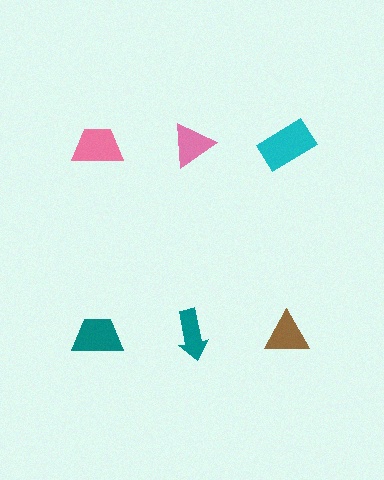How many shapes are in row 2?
3 shapes.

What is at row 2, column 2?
A teal arrow.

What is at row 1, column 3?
A cyan rectangle.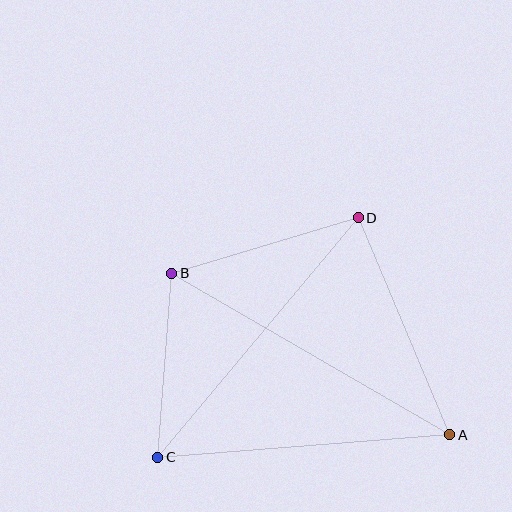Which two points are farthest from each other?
Points A and B are farthest from each other.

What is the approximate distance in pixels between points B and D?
The distance between B and D is approximately 195 pixels.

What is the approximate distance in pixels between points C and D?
The distance between C and D is approximately 313 pixels.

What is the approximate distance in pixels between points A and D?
The distance between A and D is approximately 236 pixels.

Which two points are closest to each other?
Points B and C are closest to each other.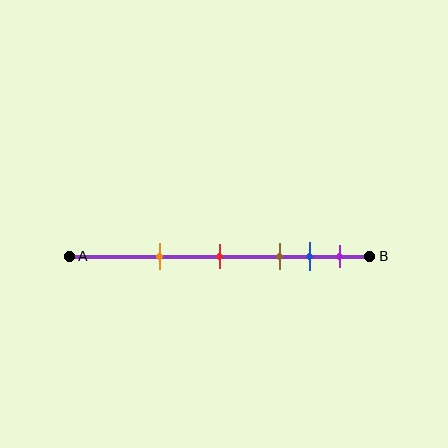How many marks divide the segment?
There are 5 marks dividing the segment.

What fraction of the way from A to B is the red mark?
The red mark is approximately 50% (0.5) of the way from A to B.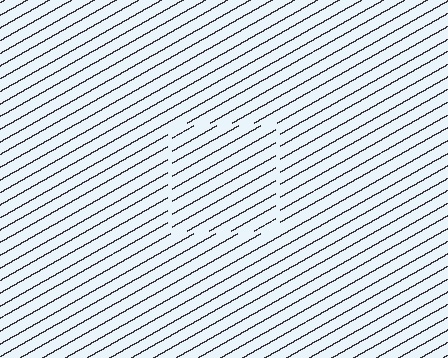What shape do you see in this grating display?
An illusory square. The interior of the shape contains the same grating, shifted by half a period — the contour is defined by the phase discontinuity where line-ends from the inner and outer gratings abut.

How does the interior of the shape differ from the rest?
The interior of the shape contains the same grating, shifted by half a period — the contour is defined by the phase discontinuity where line-ends from the inner and outer gratings abut.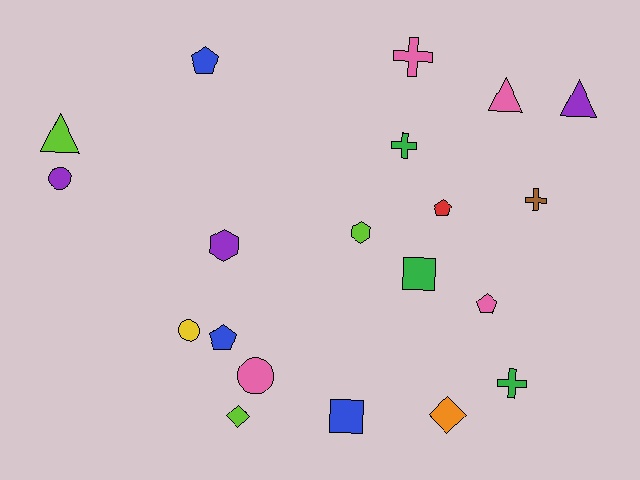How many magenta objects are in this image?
There are no magenta objects.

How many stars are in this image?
There are no stars.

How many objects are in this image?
There are 20 objects.